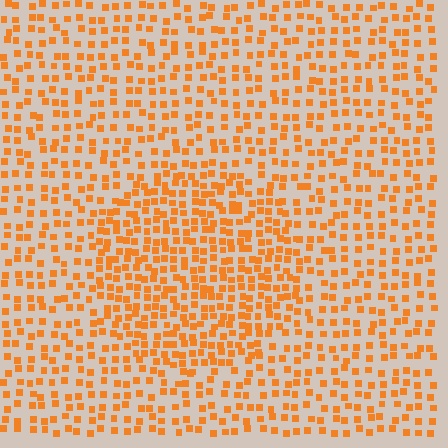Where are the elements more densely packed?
The elements are more densely packed inside the circle boundary.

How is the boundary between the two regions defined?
The boundary is defined by a change in element density (approximately 1.7x ratio). All elements are the same color, size, and shape.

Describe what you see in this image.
The image contains small orange elements arranged at two different densities. A circle-shaped region is visible where the elements are more densely packed than the surrounding area.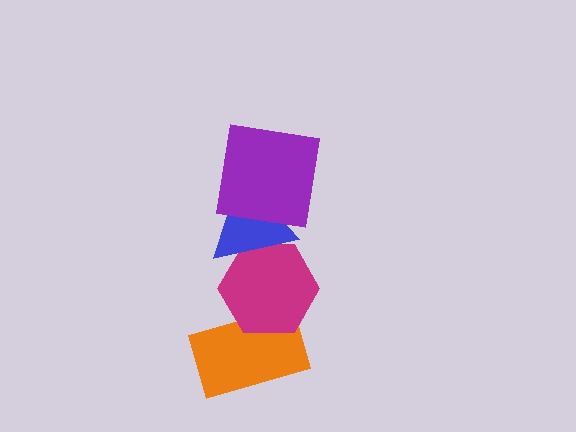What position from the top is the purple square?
The purple square is 1st from the top.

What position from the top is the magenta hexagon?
The magenta hexagon is 3rd from the top.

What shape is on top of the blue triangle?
The purple square is on top of the blue triangle.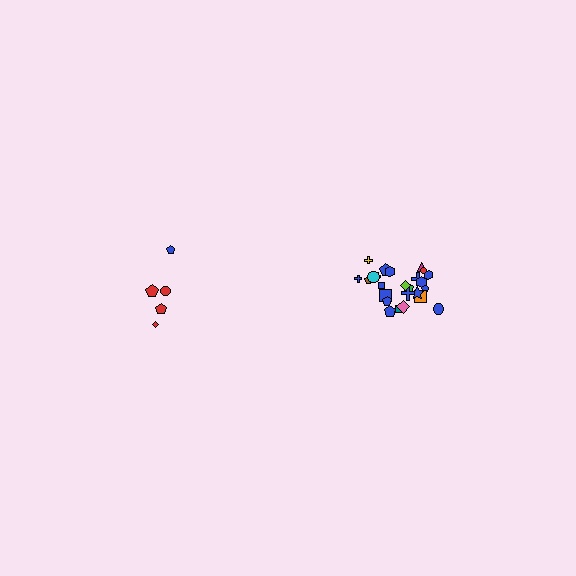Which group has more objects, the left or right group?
The right group.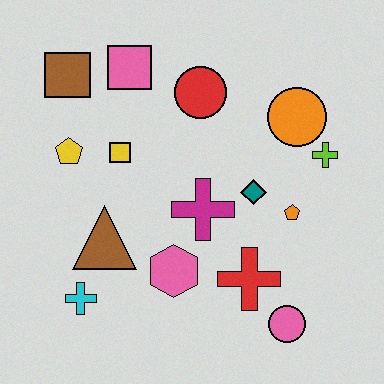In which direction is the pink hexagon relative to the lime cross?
The pink hexagon is to the left of the lime cross.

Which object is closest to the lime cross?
The orange circle is closest to the lime cross.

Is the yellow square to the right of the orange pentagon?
No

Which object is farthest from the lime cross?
The cyan cross is farthest from the lime cross.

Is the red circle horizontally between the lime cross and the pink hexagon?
Yes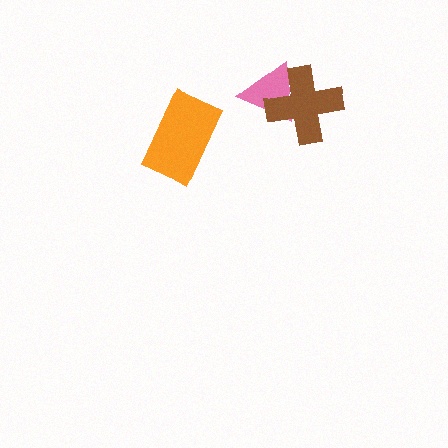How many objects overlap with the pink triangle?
1 object overlaps with the pink triangle.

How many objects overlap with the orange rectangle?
0 objects overlap with the orange rectangle.